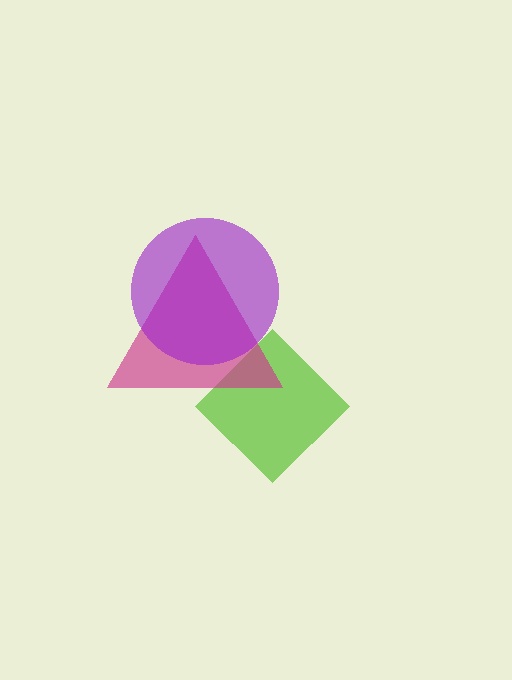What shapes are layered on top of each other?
The layered shapes are: a lime diamond, a magenta triangle, a purple circle.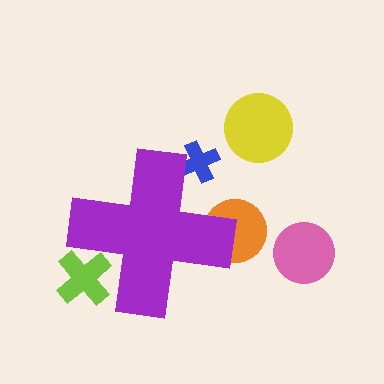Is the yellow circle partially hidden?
No, the yellow circle is fully visible.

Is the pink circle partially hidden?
No, the pink circle is fully visible.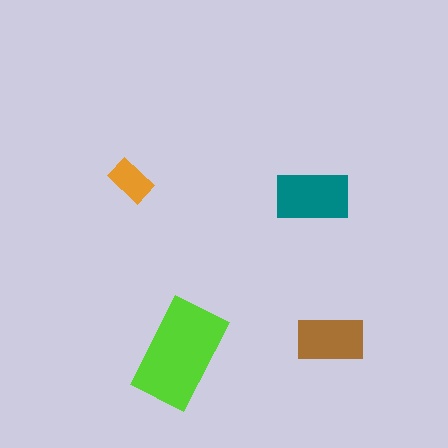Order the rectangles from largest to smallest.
the lime one, the teal one, the brown one, the orange one.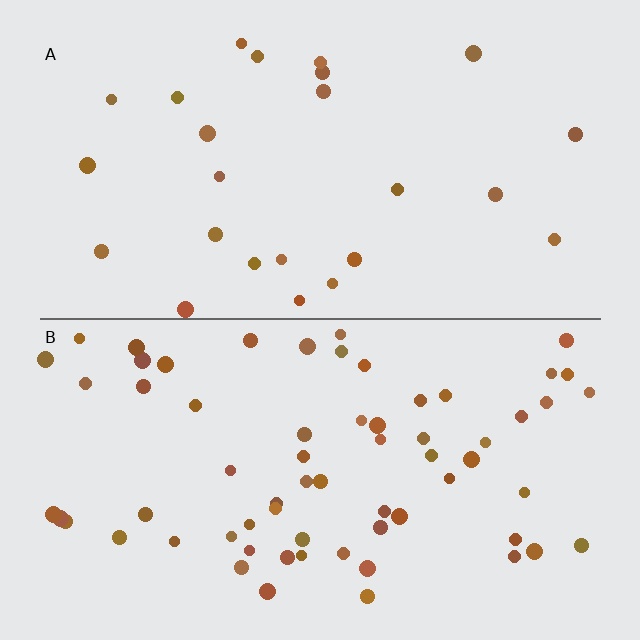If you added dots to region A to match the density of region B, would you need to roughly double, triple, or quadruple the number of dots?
Approximately triple.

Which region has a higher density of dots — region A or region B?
B (the bottom).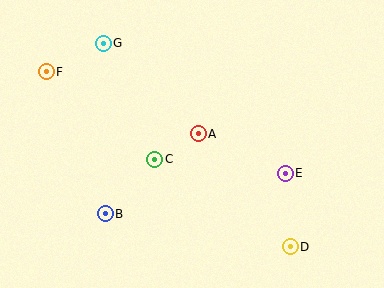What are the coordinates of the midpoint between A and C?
The midpoint between A and C is at (177, 147).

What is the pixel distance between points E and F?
The distance between E and F is 260 pixels.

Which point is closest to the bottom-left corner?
Point B is closest to the bottom-left corner.